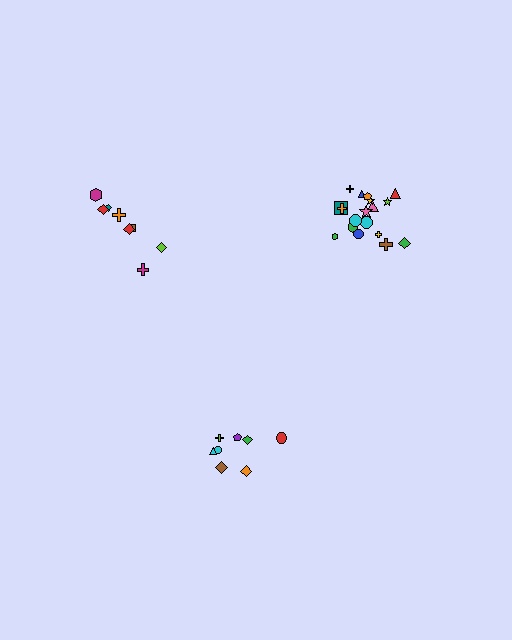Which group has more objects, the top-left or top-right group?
The top-right group.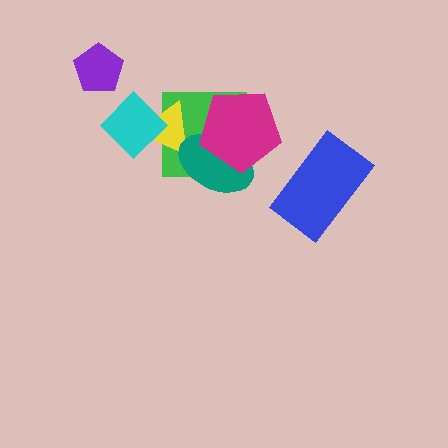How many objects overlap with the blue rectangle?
0 objects overlap with the blue rectangle.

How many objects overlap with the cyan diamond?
1 object overlaps with the cyan diamond.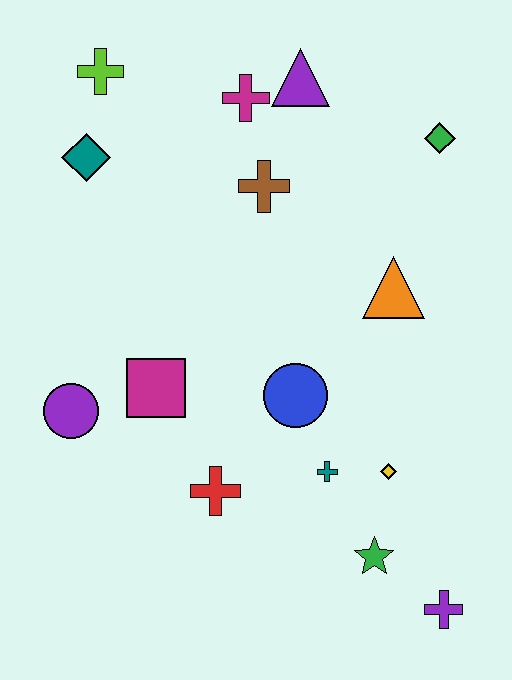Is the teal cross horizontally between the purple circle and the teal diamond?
No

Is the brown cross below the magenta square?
No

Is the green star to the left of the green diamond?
Yes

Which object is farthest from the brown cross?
The purple cross is farthest from the brown cross.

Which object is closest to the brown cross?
The magenta cross is closest to the brown cross.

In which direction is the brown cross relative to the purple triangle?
The brown cross is below the purple triangle.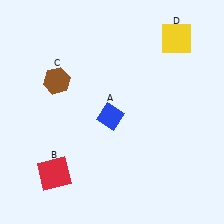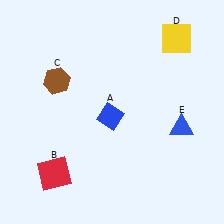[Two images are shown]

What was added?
A blue triangle (E) was added in Image 2.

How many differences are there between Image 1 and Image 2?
There is 1 difference between the two images.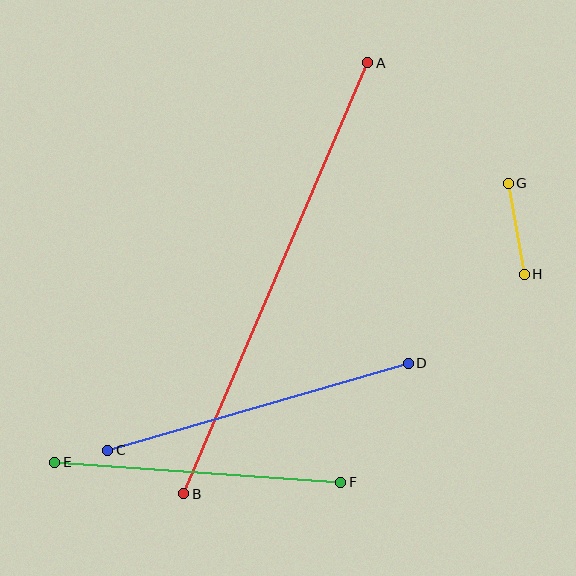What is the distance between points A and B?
The distance is approximately 469 pixels.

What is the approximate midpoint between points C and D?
The midpoint is at approximately (258, 407) pixels.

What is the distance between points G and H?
The distance is approximately 92 pixels.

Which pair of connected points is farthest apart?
Points A and B are farthest apart.